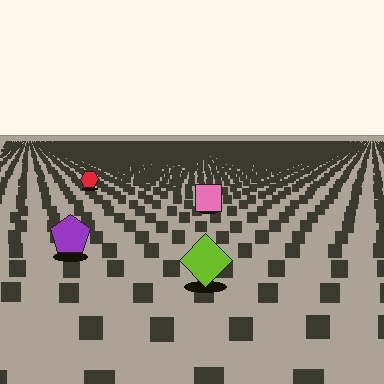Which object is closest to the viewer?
The lime diamond is closest. The texture marks near it are larger and more spread out.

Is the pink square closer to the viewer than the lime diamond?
No. The lime diamond is closer — you can tell from the texture gradient: the ground texture is coarser near it.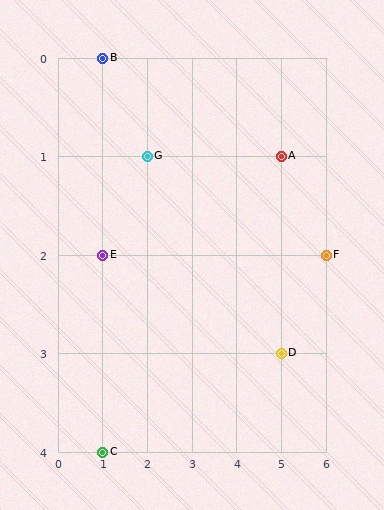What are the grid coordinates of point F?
Point F is at grid coordinates (6, 2).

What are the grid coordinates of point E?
Point E is at grid coordinates (1, 2).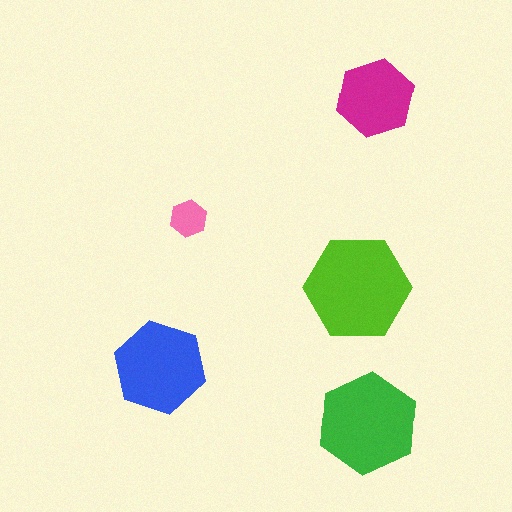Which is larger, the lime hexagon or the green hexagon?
The lime one.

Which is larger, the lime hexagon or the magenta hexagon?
The lime one.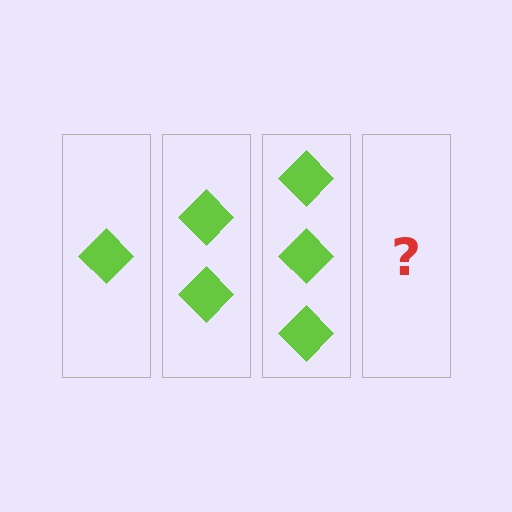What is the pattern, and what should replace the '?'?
The pattern is that each step adds one more diamond. The '?' should be 4 diamonds.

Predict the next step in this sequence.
The next step is 4 diamonds.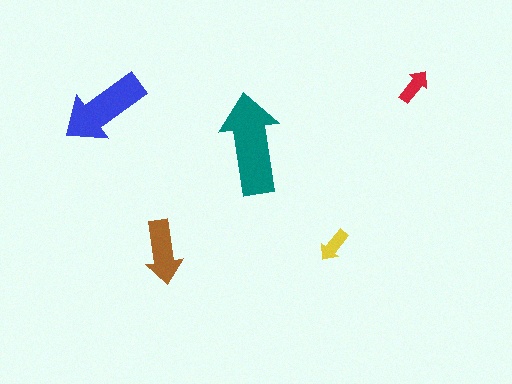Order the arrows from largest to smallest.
the teal one, the blue one, the brown one, the red one, the yellow one.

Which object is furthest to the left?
The blue arrow is leftmost.